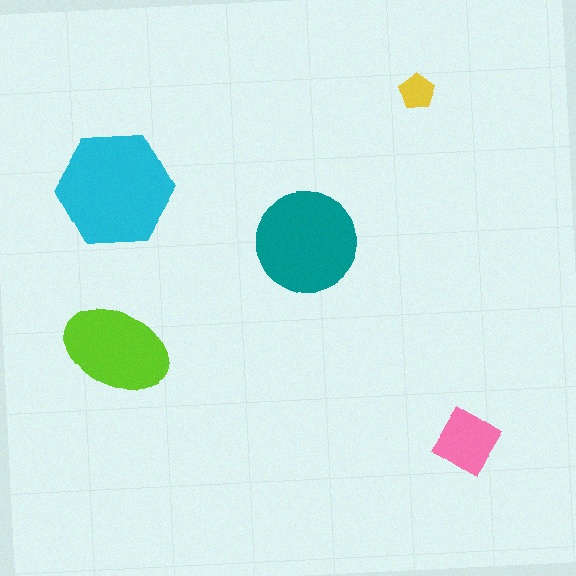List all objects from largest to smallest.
The cyan hexagon, the teal circle, the lime ellipse, the pink diamond, the yellow pentagon.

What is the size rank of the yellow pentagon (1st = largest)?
5th.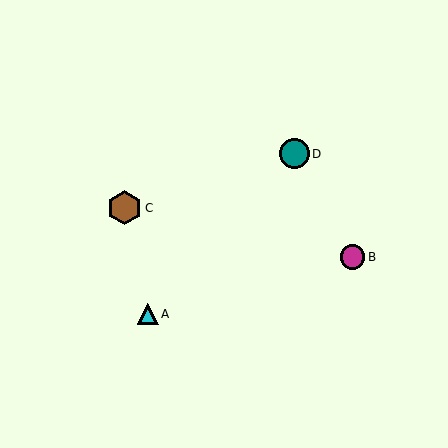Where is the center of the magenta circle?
The center of the magenta circle is at (352, 257).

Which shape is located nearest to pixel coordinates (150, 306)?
The cyan triangle (labeled A) at (148, 314) is nearest to that location.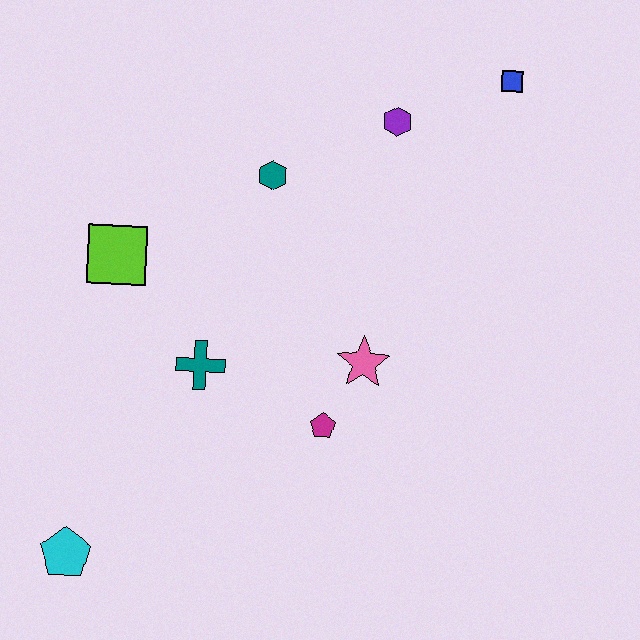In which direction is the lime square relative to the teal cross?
The lime square is above the teal cross.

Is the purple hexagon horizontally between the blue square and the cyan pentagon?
Yes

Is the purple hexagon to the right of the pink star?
Yes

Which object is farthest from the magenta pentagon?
The blue square is farthest from the magenta pentagon.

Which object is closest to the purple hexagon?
The blue square is closest to the purple hexagon.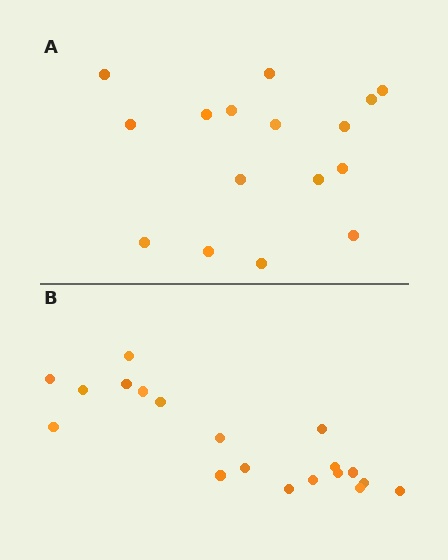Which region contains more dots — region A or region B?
Region B (the bottom region) has more dots.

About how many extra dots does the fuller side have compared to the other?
Region B has just a few more — roughly 2 or 3 more dots than region A.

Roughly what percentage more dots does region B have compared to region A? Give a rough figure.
About 20% more.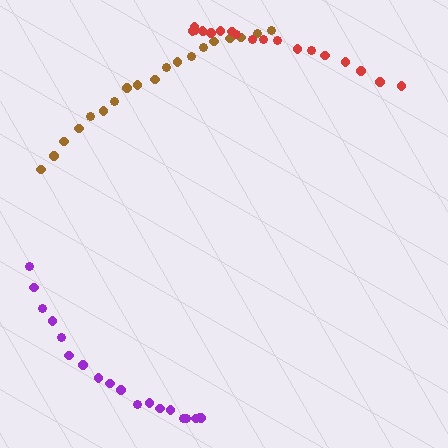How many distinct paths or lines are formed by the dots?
There are 3 distinct paths.